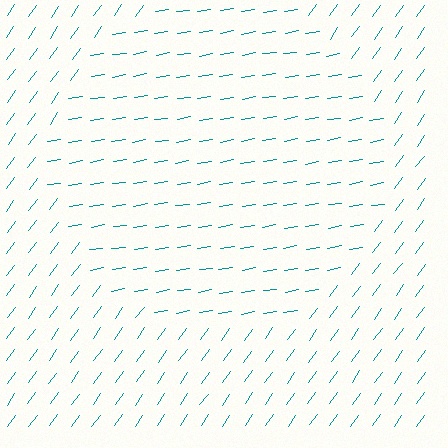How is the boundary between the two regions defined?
The boundary is defined purely by a change in line orientation (approximately 45 degrees difference). All lines are the same color and thickness.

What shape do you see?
I see a circle.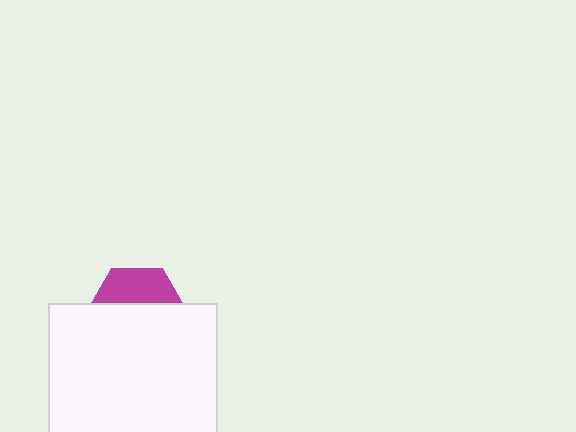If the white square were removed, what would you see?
You would see the complete magenta hexagon.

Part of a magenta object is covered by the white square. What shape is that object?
It is a hexagon.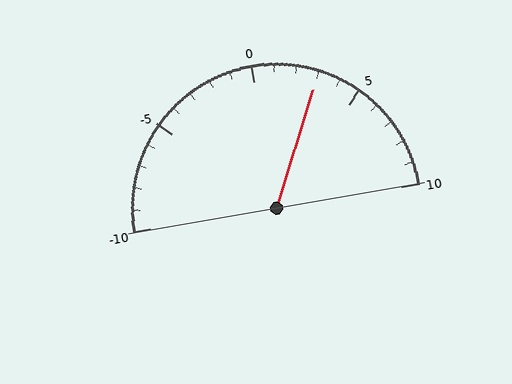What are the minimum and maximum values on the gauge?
The gauge ranges from -10 to 10.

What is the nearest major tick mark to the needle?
The nearest major tick mark is 5.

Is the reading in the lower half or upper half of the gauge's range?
The reading is in the upper half of the range (-10 to 10).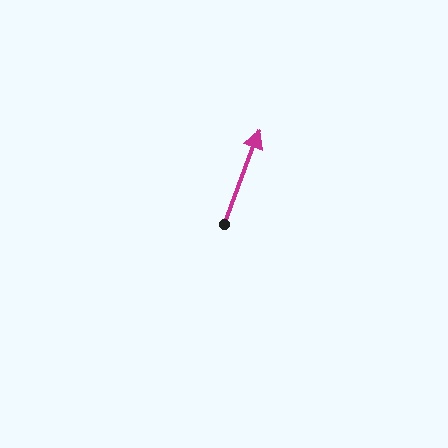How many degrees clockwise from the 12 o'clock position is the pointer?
Approximately 21 degrees.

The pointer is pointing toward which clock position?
Roughly 1 o'clock.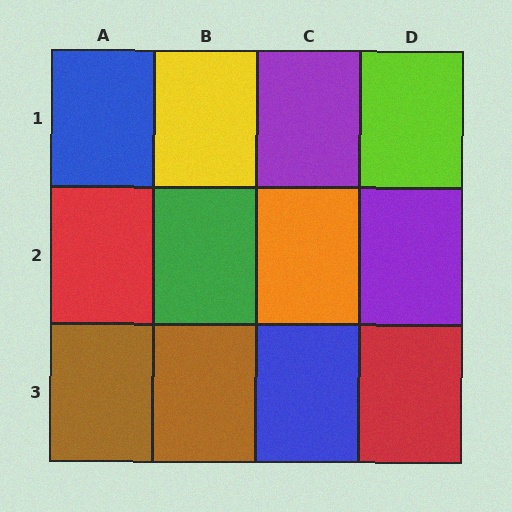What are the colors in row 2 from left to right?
Red, green, orange, purple.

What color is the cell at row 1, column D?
Lime.